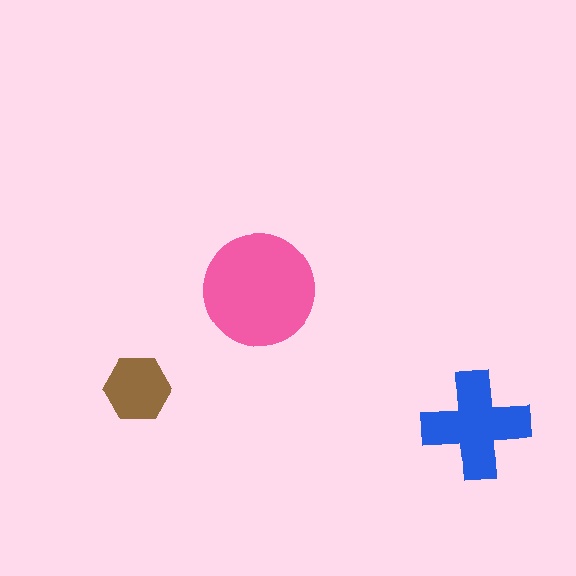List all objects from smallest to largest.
The brown hexagon, the blue cross, the pink circle.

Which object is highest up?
The pink circle is topmost.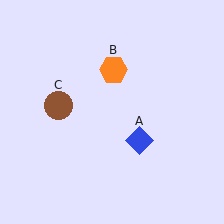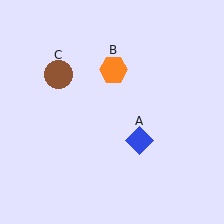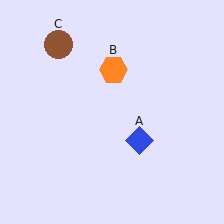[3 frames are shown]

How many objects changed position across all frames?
1 object changed position: brown circle (object C).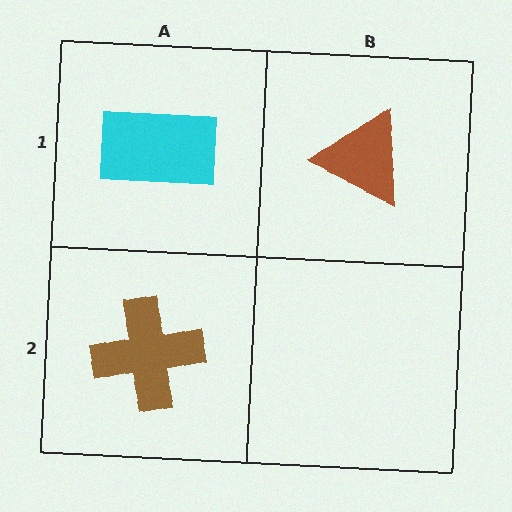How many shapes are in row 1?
2 shapes.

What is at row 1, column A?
A cyan rectangle.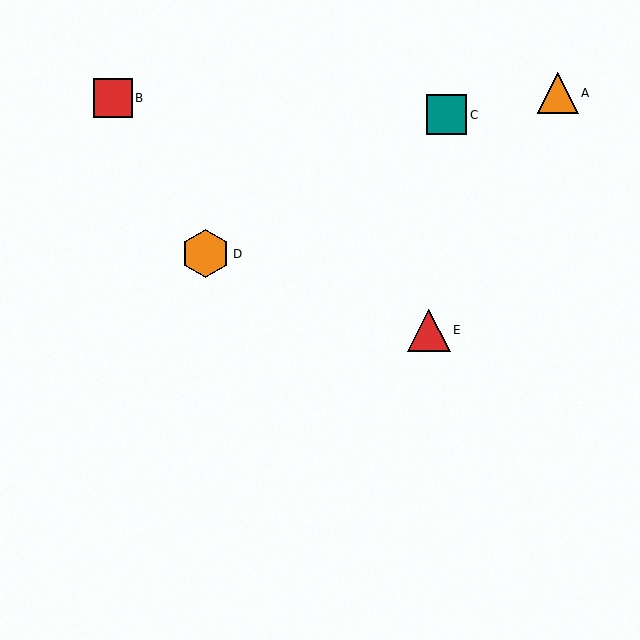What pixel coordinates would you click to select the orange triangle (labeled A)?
Click at (558, 93) to select the orange triangle A.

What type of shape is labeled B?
Shape B is a red square.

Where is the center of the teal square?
The center of the teal square is at (447, 115).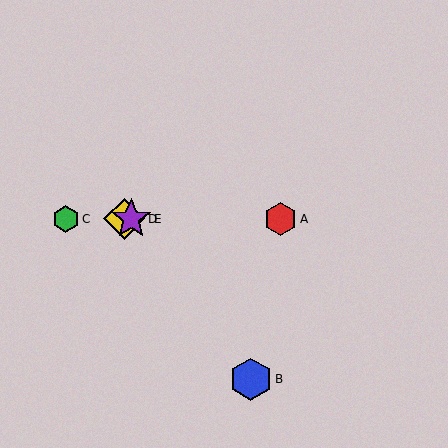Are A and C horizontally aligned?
Yes, both are at y≈219.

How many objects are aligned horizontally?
4 objects (A, C, D, E) are aligned horizontally.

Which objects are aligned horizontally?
Objects A, C, D, E are aligned horizontally.